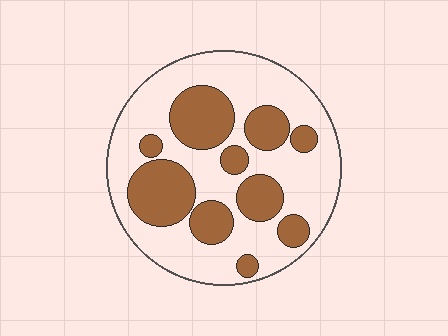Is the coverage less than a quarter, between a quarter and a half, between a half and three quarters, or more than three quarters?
Between a quarter and a half.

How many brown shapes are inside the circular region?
10.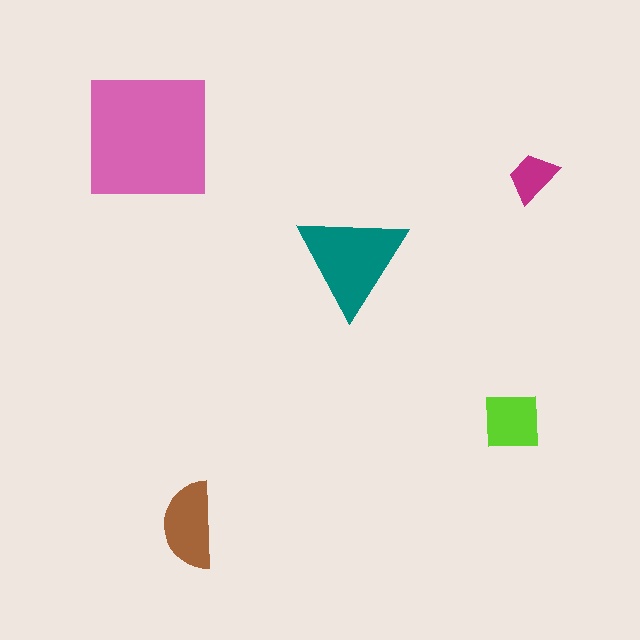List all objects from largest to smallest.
The pink square, the teal triangle, the brown semicircle, the lime square, the magenta trapezoid.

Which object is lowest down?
The brown semicircle is bottommost.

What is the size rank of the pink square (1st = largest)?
1st.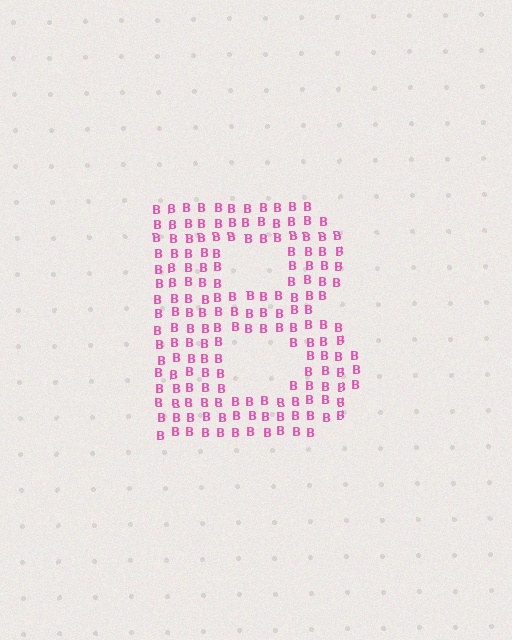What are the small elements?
The small elements are letter B's.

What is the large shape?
The large shape is the letter B.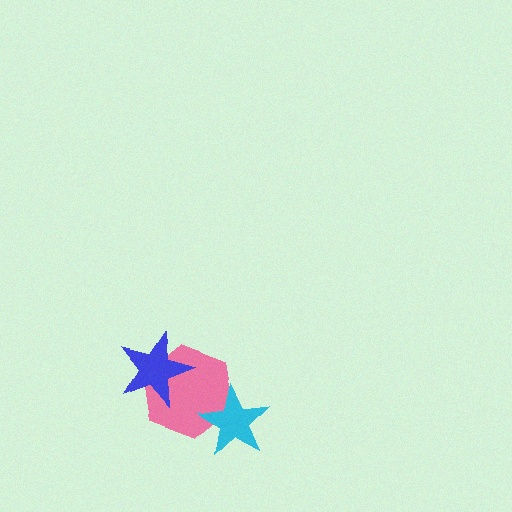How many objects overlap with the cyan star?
1 object overlaps with the cyan star.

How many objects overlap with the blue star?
1 object overlaps with the blue star.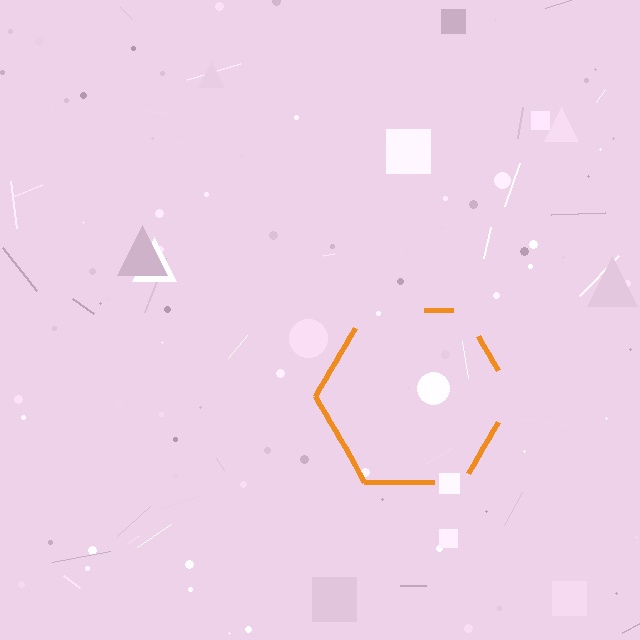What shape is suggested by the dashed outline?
The dashed outline suggests a hexagon.